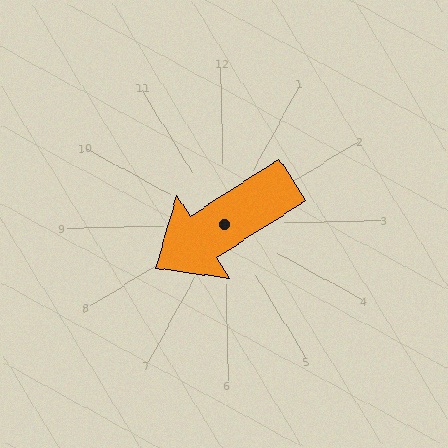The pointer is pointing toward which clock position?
Roughly 8 o'clock.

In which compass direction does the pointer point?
Southwest.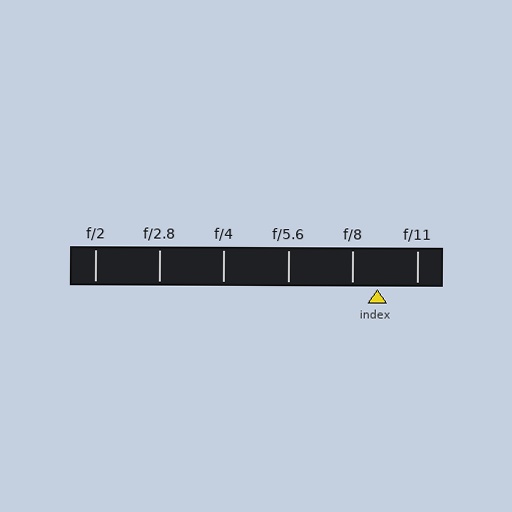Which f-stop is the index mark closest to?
The index mark is closest to f/8.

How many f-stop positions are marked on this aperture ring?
There are 6 f-stop positions marked.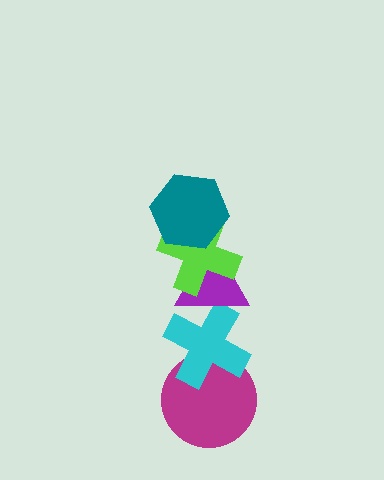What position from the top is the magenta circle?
The magenta circle is 5th from the top.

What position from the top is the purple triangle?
The purple triangle is 3rd from the top.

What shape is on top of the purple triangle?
The lime cross is on top of the purple triangle.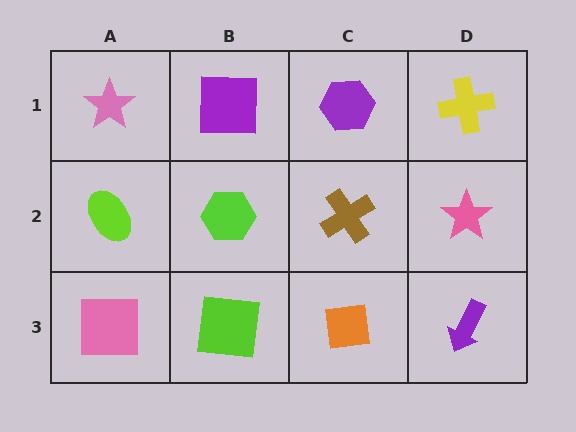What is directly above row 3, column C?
A brown cross.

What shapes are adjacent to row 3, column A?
A lime ellipse (row 2, column A), a lime square (row 3, column B).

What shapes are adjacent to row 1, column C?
A brown cross (row 2, column C), a purple square (row 1, column B), a yellow cross (row 1, column D).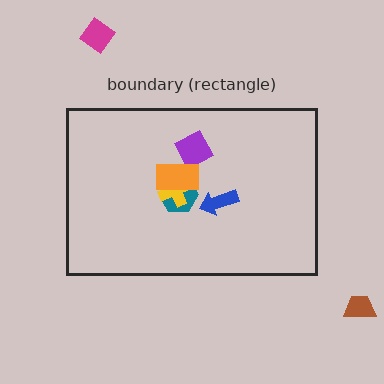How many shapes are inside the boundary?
5 inside, 2 outside.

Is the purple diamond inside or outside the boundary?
Inside.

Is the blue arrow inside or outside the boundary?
Inside.